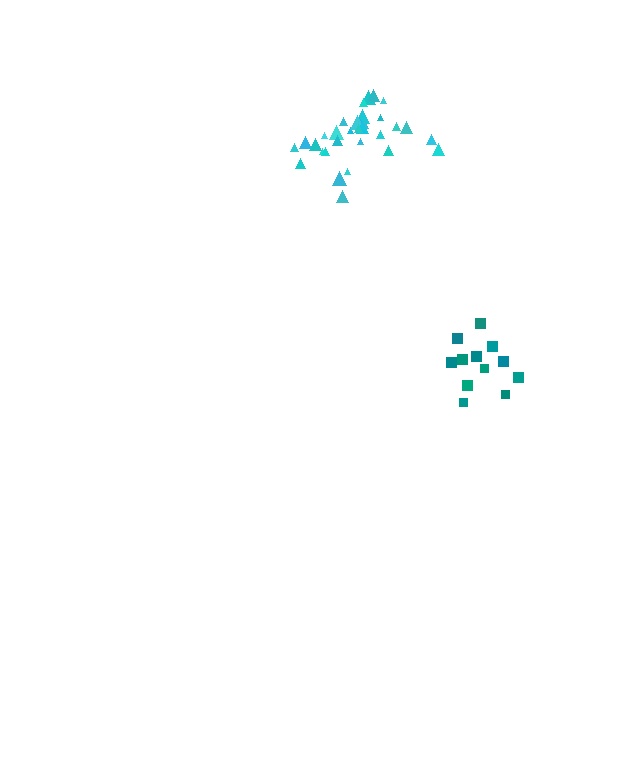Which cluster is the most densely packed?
Cyan.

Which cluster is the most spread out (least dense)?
Teal.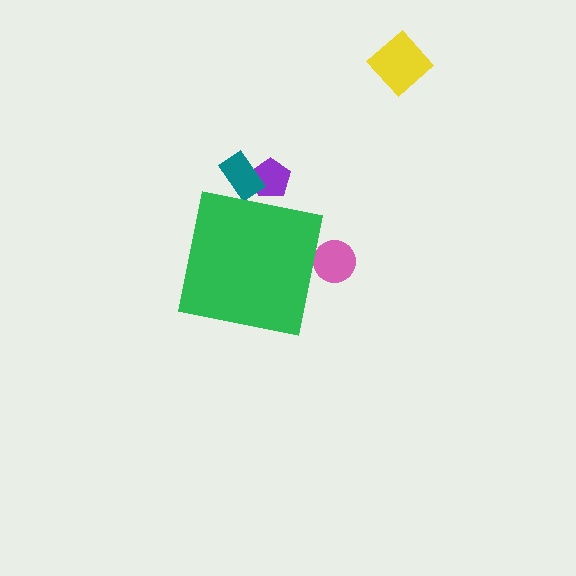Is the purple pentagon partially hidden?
Yes, the purple pentagon is partially hidden behind the green square.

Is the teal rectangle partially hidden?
Yes, the teal rectangle is partially hidden behind the green square.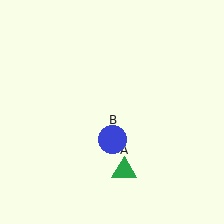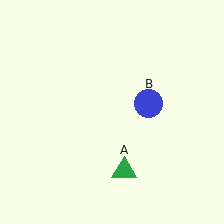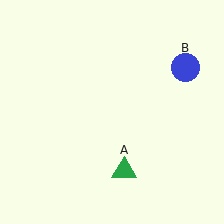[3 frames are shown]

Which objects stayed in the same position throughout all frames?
Green triangle (object A) remained stationary.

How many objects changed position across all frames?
1 object changed position: blue circle (object B).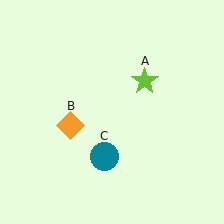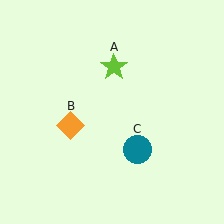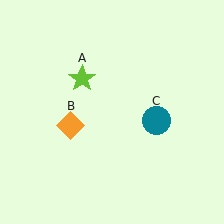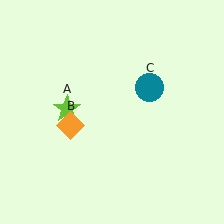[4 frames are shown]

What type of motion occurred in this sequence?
The lime star (object A), teal circle (object C) rotated counterclockwise around the center of the scene.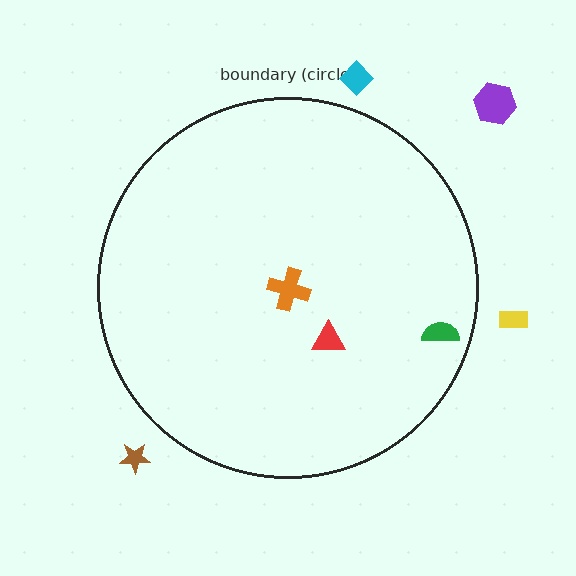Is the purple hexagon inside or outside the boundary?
Outside.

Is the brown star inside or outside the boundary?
Outside.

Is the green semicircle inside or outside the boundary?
Inside.